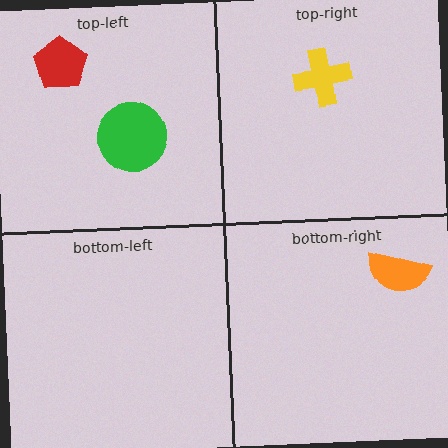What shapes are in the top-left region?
The green circle, the red pentagon.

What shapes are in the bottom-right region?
The orange semicircle.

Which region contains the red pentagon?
The top-left region.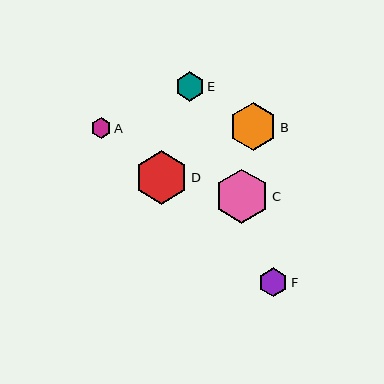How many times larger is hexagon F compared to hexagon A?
Hexagon F is approximately 1.4 times the size of hexagon A.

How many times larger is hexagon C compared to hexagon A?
Hexagon C is approximately 2.6 times the size of hexagon A.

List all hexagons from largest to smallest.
From largest to smallest: C, D, B, E, F, A.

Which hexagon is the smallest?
Hexagon A is the smallest with a size of approximately 21 pixels.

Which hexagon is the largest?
Hexagon C is the largest with a size of approximately 54 pixels.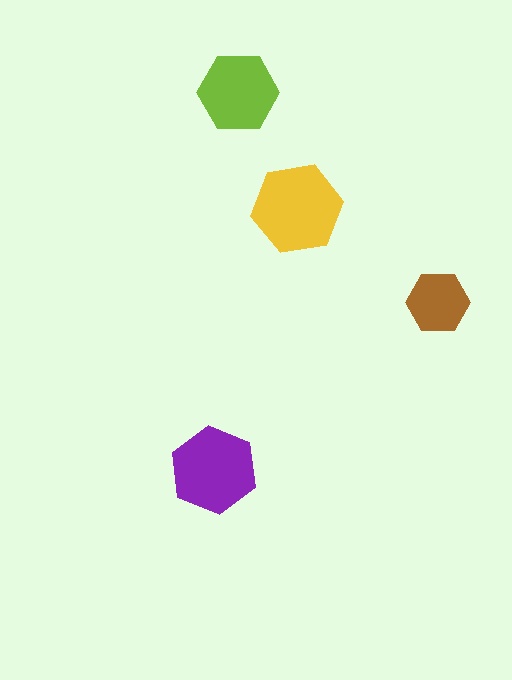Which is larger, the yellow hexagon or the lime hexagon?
The yellow one.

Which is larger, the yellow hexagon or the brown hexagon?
The yellow one.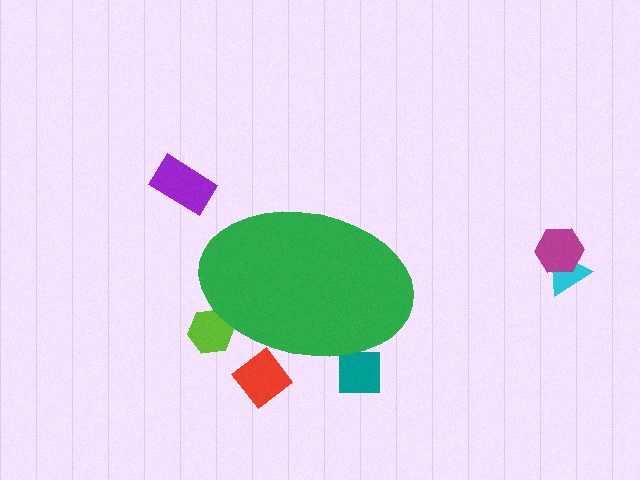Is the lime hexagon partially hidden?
Yes, the lime hexagon is partially hidden behind the green ellipse.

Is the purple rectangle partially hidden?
No, the purple rectangle is fully visible.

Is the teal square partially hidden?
Yes, the teal square is partially hidden behind the green ellipse.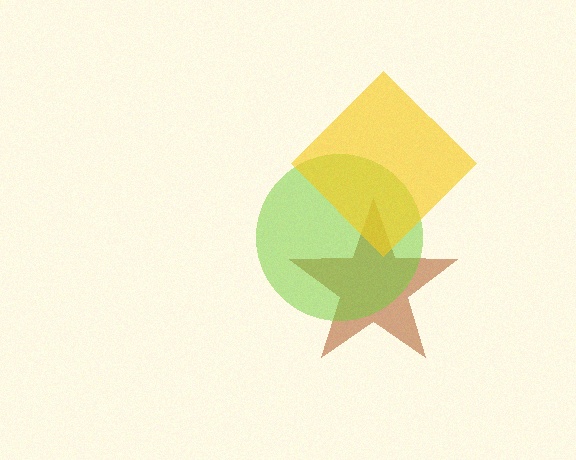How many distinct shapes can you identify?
There are 3 distinct shapes: a brown star, a lime circle, a yellow diamond.